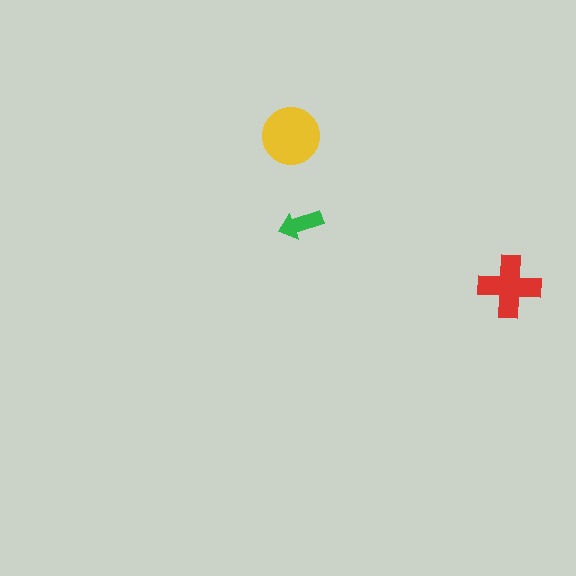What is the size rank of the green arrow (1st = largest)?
3rd.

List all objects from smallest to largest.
The green arrow, the red cross, the yellow circle.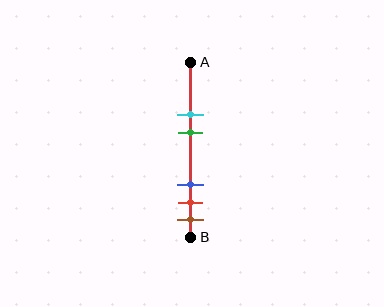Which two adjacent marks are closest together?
The red and brown marks are the closest adjacent pair.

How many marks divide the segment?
There are 5 marks dividing the segment.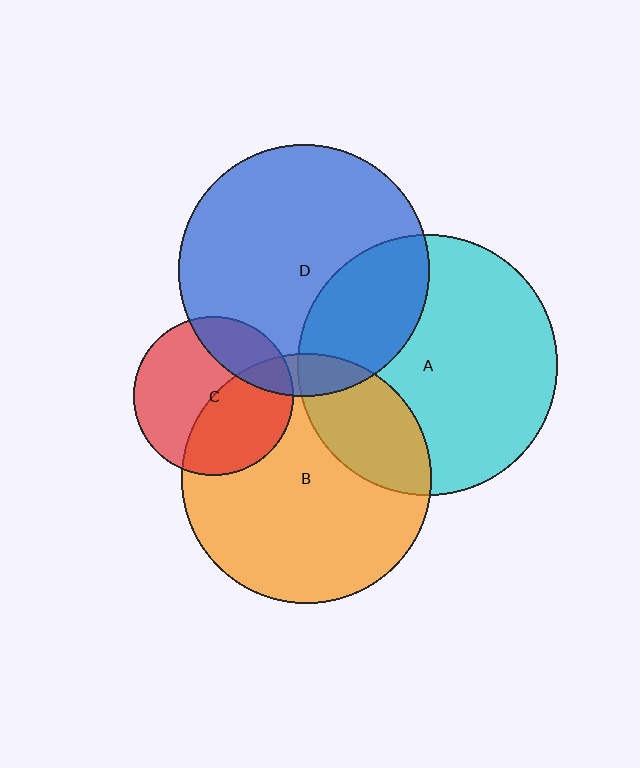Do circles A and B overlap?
Yes.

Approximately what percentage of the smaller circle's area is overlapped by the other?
Approximately 25%.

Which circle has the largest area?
Circle A (cyan).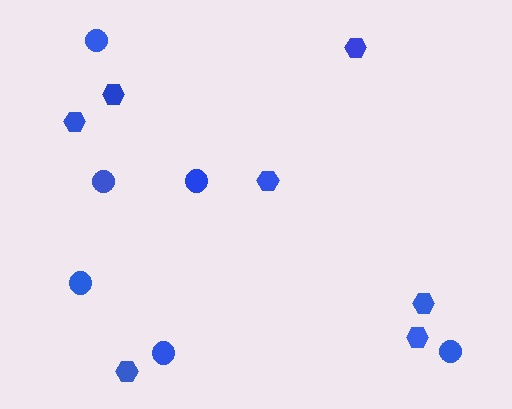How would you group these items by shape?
There are 2 groups: one group of hexagons (7) and one group of circles (6).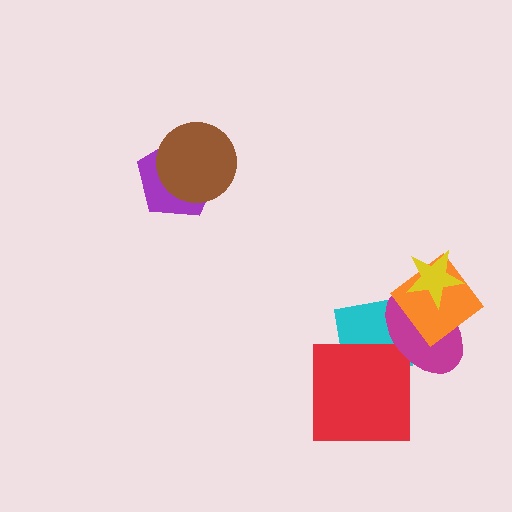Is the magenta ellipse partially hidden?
Yes, it is partially covered by another shape.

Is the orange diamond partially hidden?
Yes, it is partially covered by another shape.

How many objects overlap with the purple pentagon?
1 object overlaps with the purple pentagon.